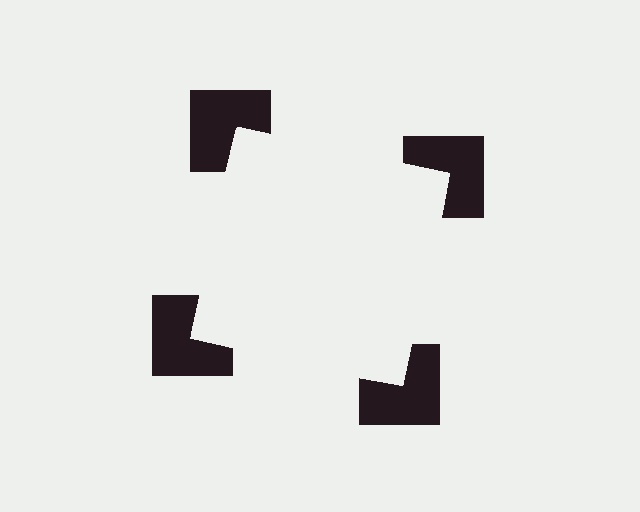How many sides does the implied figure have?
4 sides.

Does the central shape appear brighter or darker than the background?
It typically appears slightly brighter than the background, even though no actual brightness change is drawn.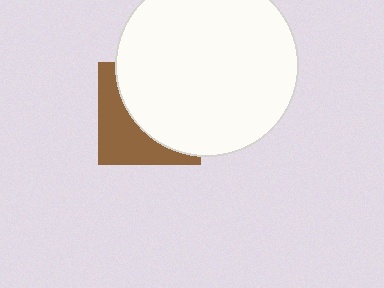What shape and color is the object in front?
The object in front is a white circle.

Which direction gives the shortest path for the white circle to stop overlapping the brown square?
Moving toward the upper-right gives the shortest separation.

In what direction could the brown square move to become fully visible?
The brown square could move toward the lower-left. That would shift it out from behind the white circle entirely.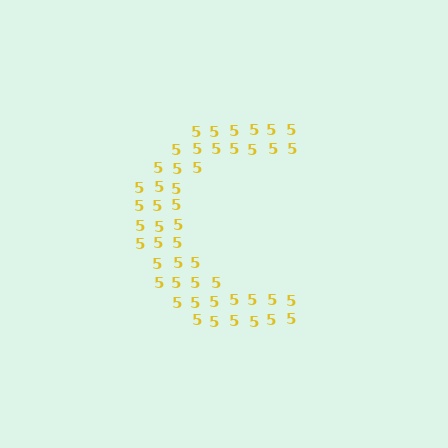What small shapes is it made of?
It is made of small digit 5's.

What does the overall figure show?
The overall figure shows the letter C.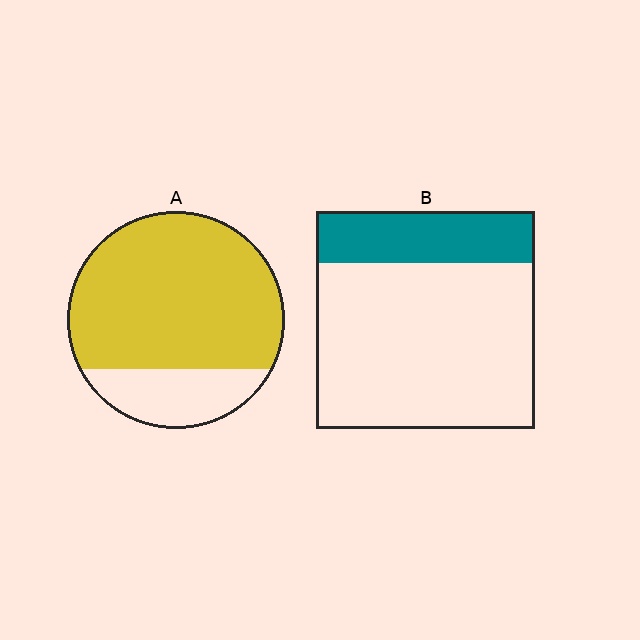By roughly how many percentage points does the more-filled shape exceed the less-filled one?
By roughly 55 percentage points (A over B).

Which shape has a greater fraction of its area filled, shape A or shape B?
Shape A.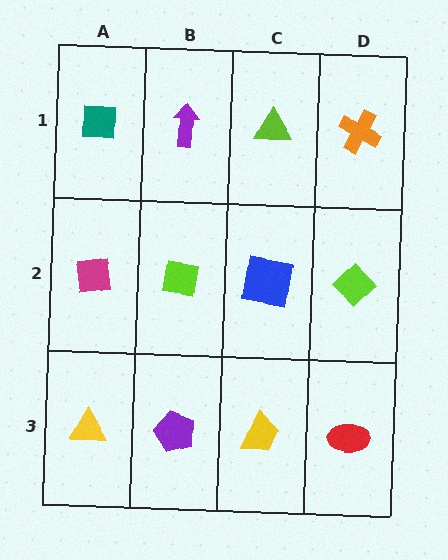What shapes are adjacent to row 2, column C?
A lime triangle (row 1, column C), a yellow trapezoid (row 3, column C), a lime square (row 2, column B), a lime diamond (row 2, column D).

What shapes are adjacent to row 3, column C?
A blue square (row 2, column C), a purple pentagon (row 3, column B), a red ellipse (row 3, column D).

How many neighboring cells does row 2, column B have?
4.